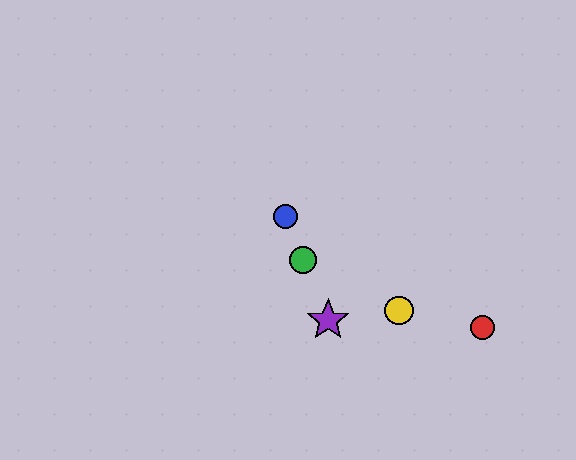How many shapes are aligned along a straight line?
3 shapes (the blue circle, the green circle, the purple star) are aligned along a straight line.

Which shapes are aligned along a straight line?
The blue circle, the green circle, the purple star are aligned along a straight line.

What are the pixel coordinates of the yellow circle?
The yellow circle is at (399, 311).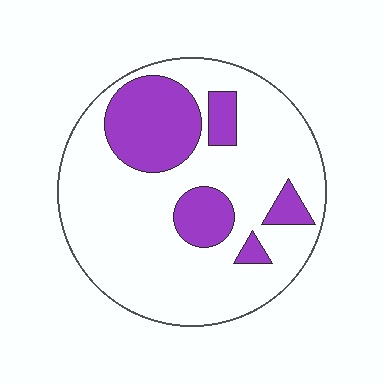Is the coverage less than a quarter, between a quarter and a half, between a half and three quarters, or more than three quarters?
Less than a quarter.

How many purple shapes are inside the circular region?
5.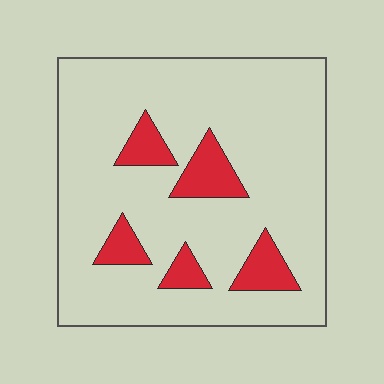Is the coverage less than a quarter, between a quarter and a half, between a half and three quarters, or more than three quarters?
Less than a quarter.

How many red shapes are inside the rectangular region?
5.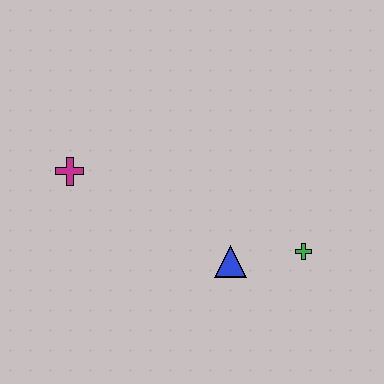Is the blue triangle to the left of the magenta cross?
No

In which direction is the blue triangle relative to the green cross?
The blue triangle is to the left of the green cross.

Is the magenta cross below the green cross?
No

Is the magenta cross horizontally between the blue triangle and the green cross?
No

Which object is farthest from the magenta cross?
The green cross is farthest from the magenta cross.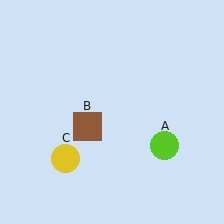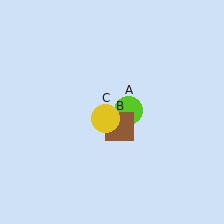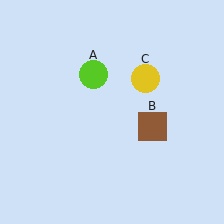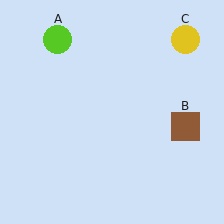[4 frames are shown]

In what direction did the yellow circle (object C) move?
The yellow circle (object C) moved up and to the right.